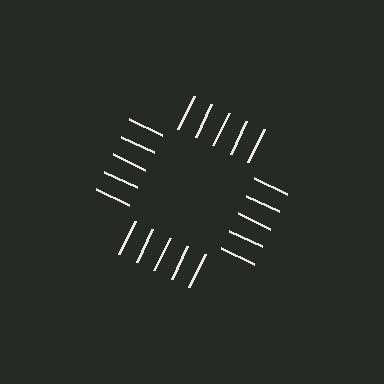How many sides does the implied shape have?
4 sides — the line-ends trace a square.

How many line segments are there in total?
20 — 5 along each of the 4 edges.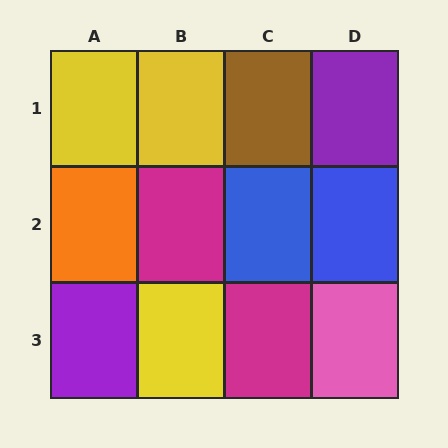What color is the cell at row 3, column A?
Purple.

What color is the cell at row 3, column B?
Yellow.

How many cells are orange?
1 cell is orange.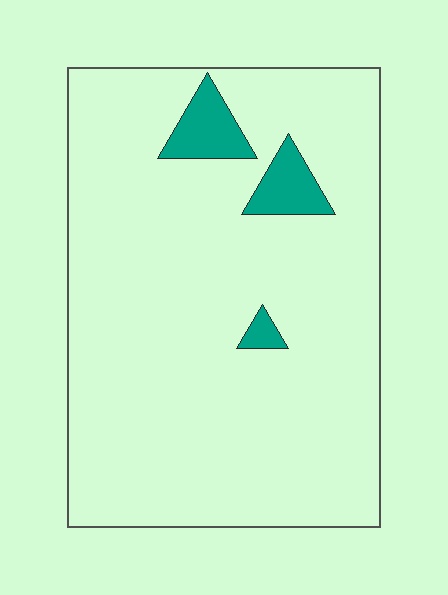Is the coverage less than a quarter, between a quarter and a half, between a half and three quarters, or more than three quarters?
Less than a quarter.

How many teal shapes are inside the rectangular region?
3.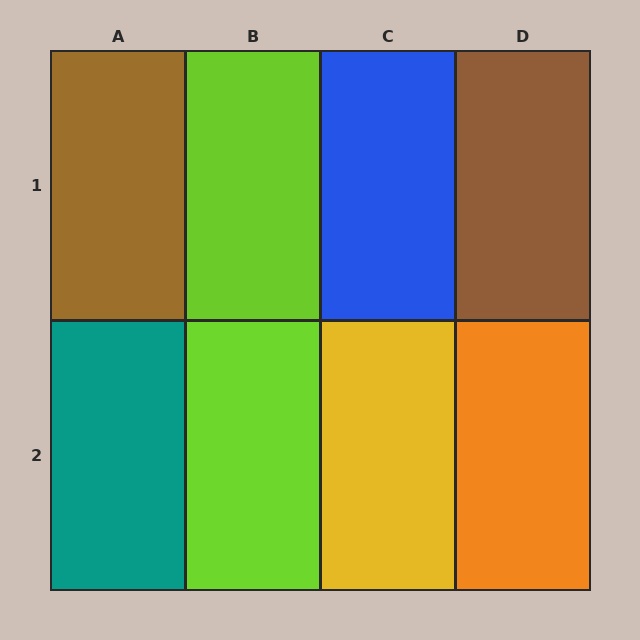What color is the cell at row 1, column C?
Blue.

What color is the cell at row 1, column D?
Brown.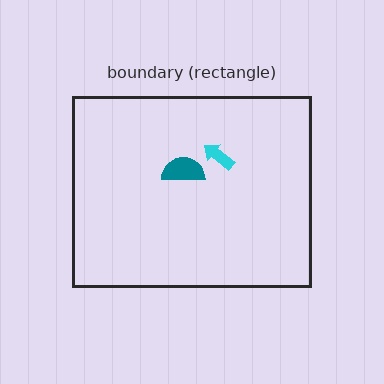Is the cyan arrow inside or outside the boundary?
Inside.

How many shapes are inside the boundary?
2 inside, 0 outside.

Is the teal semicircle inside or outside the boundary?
Inside.